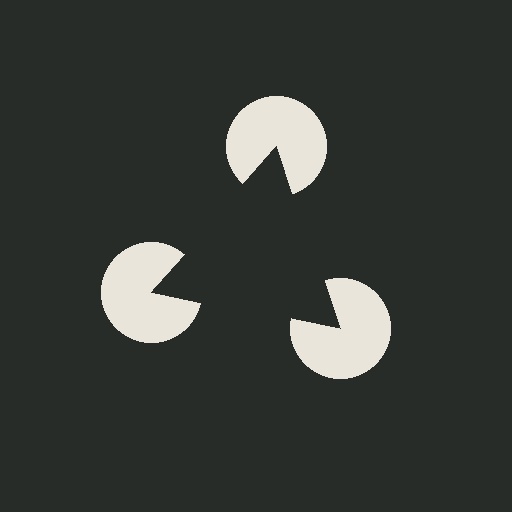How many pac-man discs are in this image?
There are 3 — one at each vertex of the illusory triangle.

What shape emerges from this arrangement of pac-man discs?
An illusory triangle — its edges are inferred from the aligned wedge cuts in the pac-man discs, not physically drawn.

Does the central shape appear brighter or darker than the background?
It typically appears slightly darker than the background, even though no actual brightness change is drawn.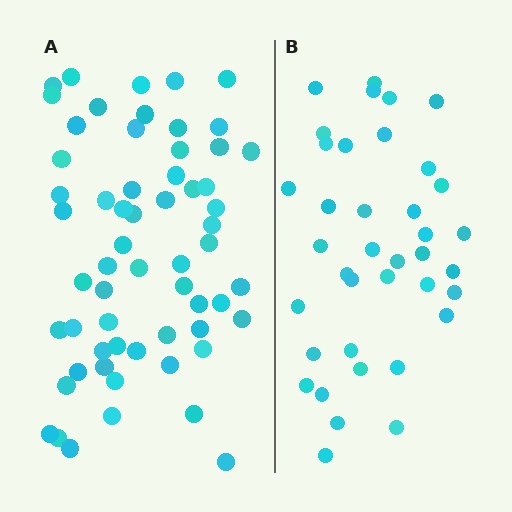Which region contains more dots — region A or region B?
Region A (the left region) has more dots.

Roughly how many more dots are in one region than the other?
Region A has approximately 20 more dots than region B.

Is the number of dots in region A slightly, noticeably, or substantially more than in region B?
Region A has substantially more. The ratio is roughly 1.6 to 1.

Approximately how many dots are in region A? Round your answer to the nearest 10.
About 60 dots.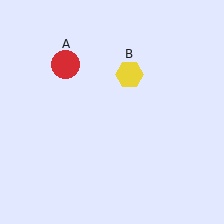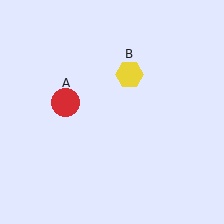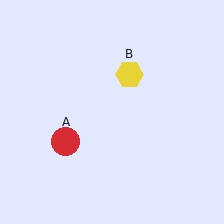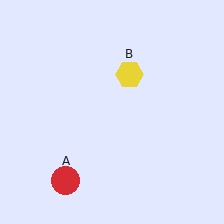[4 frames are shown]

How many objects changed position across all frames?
1 object changed position: red circle (object A).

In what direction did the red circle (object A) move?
The red circle (object A) moved down.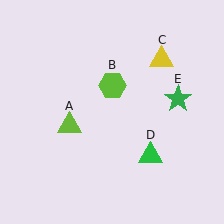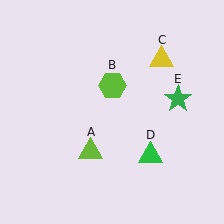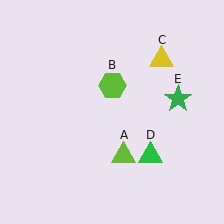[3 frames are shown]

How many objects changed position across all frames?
1 object changed position: lime triangle (object A).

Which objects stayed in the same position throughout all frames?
Lime hexagon (object B) and yellow triangle (object C) and green triangle (object D) and green star (object E) remained stationary.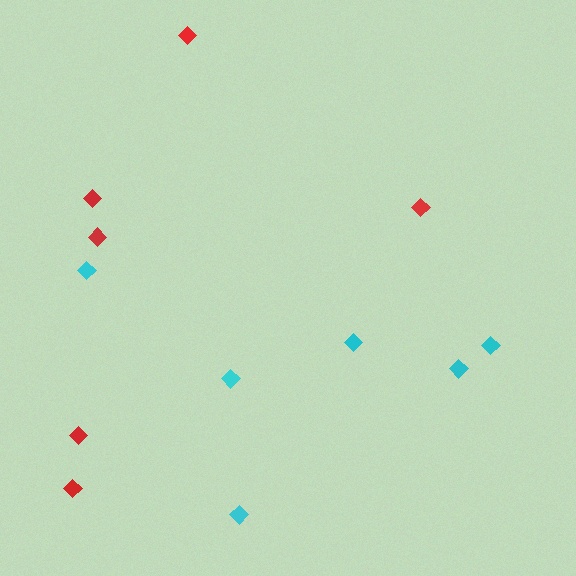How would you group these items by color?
There are 2 groups: one group of red diamonds (6) and one group of cyan diamonds (6).